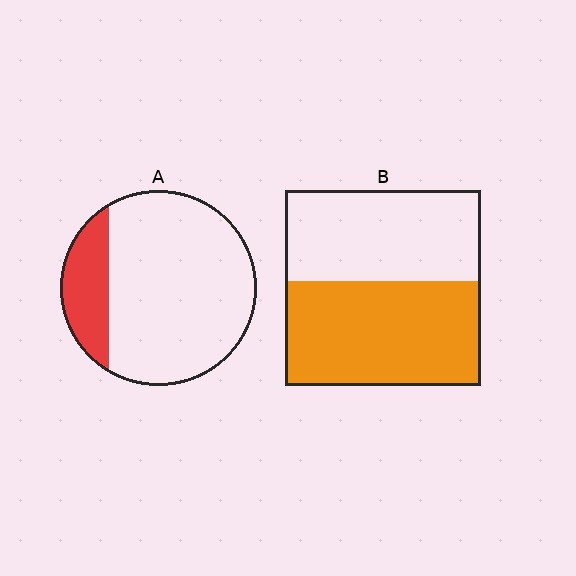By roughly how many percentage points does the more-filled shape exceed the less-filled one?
By roughly 35 percentage points (B over A).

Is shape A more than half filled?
No.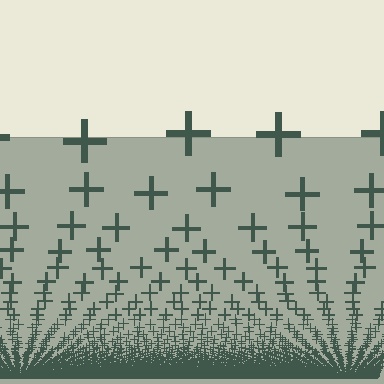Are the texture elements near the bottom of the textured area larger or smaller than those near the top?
Smaller. The gradient is inverted — elements near the bottom are smaller and denser.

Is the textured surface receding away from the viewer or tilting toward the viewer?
The surface appears to tilt toward the viewer. Texture elements get larger and sparser toward the top.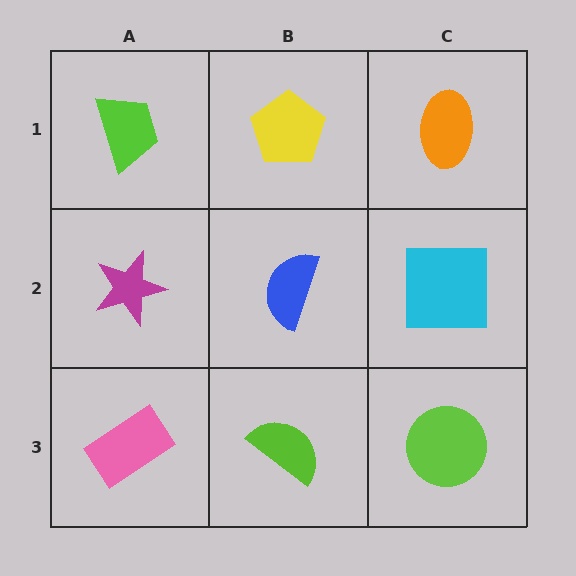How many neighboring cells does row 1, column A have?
2.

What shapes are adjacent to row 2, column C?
An orange ellipse (row 1, column C), a lime circle (row 3, column C), a blue semicircle (row 2, column B).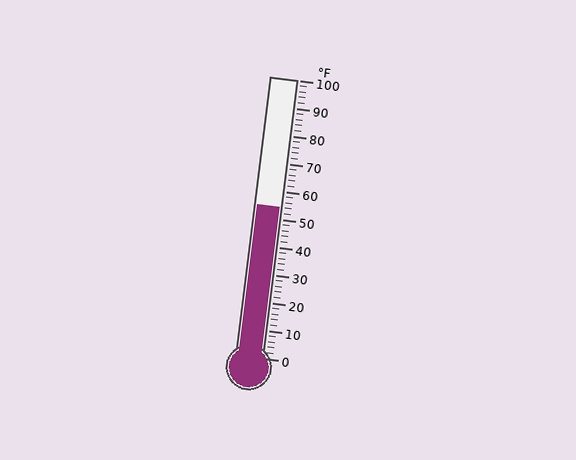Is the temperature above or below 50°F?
The temperature is above 50°F.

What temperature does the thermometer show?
The thermometer shows approximately 54°F.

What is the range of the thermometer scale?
The thermometer scale ranges from 0°F to 100°F.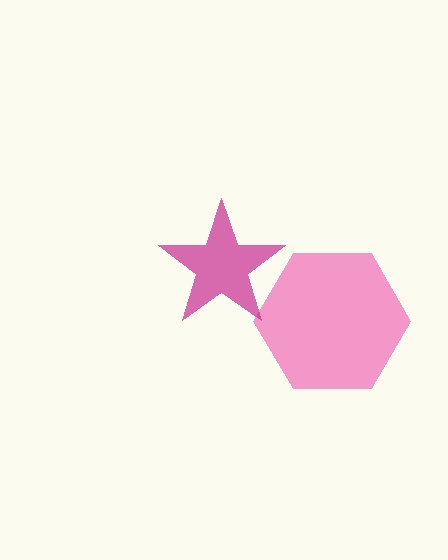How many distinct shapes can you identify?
There are 2 distinct shapes: a pink hexagon, a magenta star.